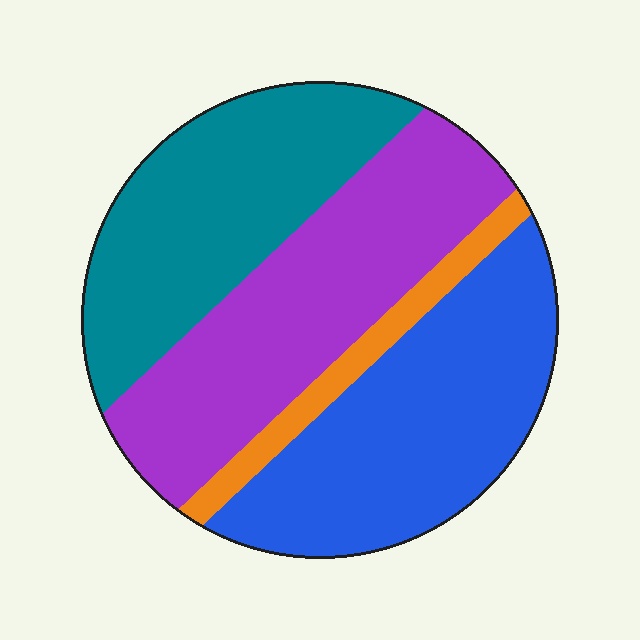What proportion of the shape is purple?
Purple covers roughly 30% of the shape.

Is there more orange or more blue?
Blue.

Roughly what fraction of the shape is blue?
Blue takes up between a quarter and a half of the shape.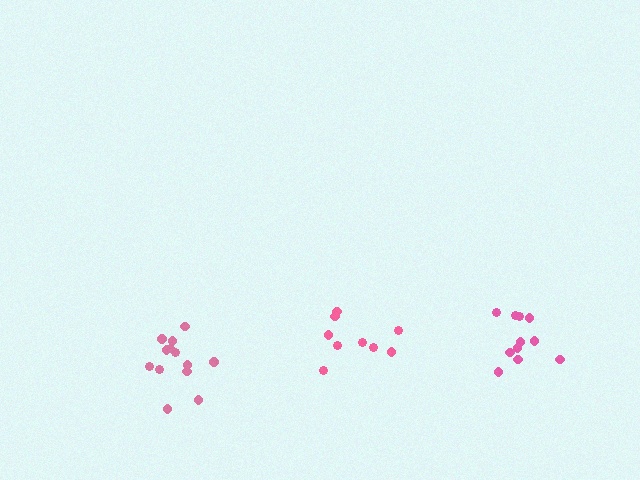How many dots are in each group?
Group 1: 11 dots, Group 2: 13 dots, Group 3: 9 dots (33 total).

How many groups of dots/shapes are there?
There are 3 groups.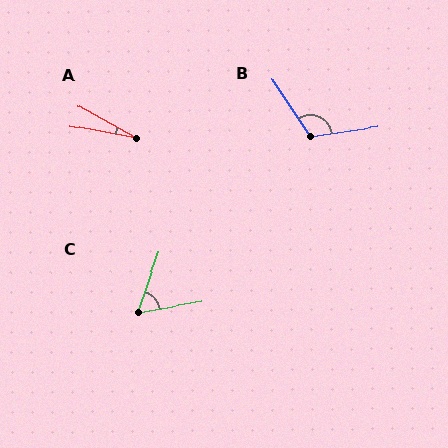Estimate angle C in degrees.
Approximately 61 degrees.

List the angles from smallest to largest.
A (19°), C (61°), B (116°).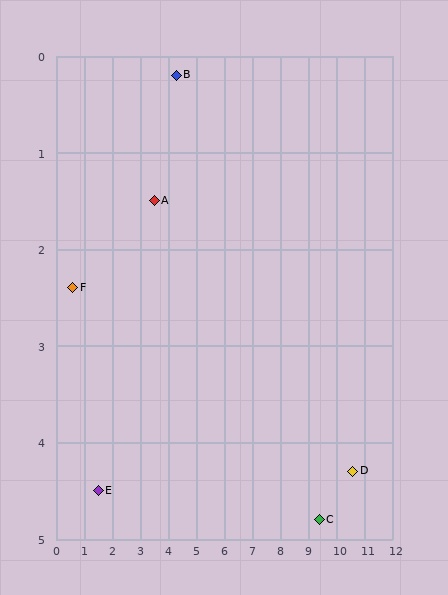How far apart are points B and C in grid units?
Points B and C are about 6.9 grid units apart.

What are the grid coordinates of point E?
Point E is at approximately (1.5, 4.5).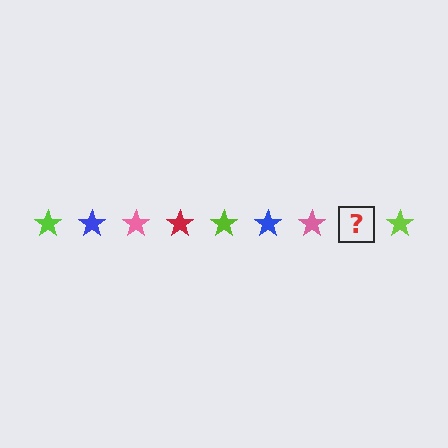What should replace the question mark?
The question mark should be replaced with a red star.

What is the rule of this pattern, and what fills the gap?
The rule is that the pattern cycles through lime, blue, pink, red stars. The gap should be filled with a red star.